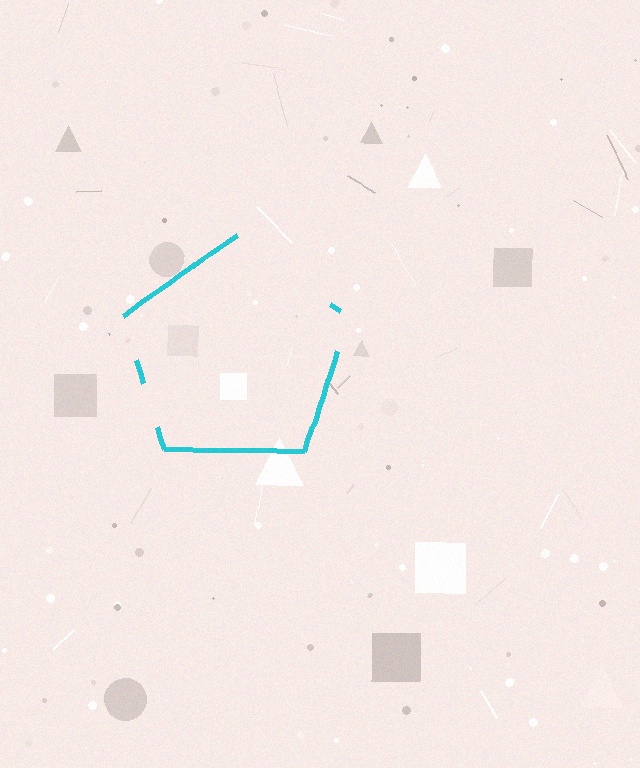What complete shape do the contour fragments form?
The contour fragments form a pentagon.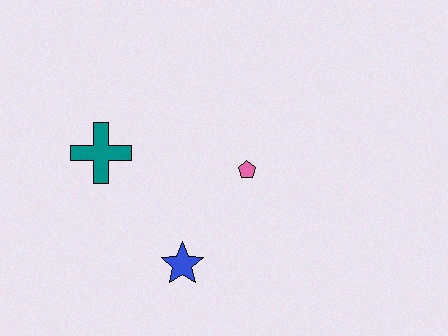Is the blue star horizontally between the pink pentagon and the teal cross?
Yes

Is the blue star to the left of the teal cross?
No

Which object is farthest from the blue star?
The teal cross is farthest from the blue star.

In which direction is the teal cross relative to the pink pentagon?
The teal cross is to the left of the pink pentagon.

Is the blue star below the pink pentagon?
Yes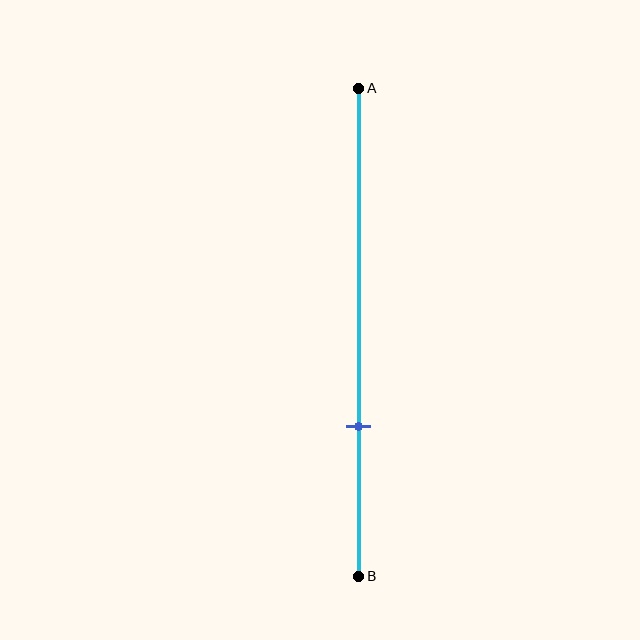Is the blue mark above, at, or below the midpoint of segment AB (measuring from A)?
The blue mark is below the midpoint of segment AB.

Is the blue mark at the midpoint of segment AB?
No, the mark is at about 70% from A, not at the 50% midpoint.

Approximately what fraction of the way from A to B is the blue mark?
The blue mark is approximately 70% of the way from A to B.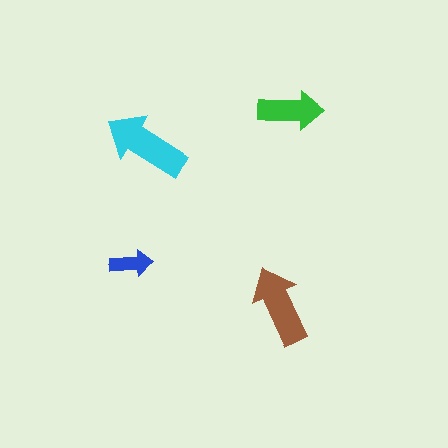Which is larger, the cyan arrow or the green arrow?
The cyan one.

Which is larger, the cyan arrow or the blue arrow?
The cyan one.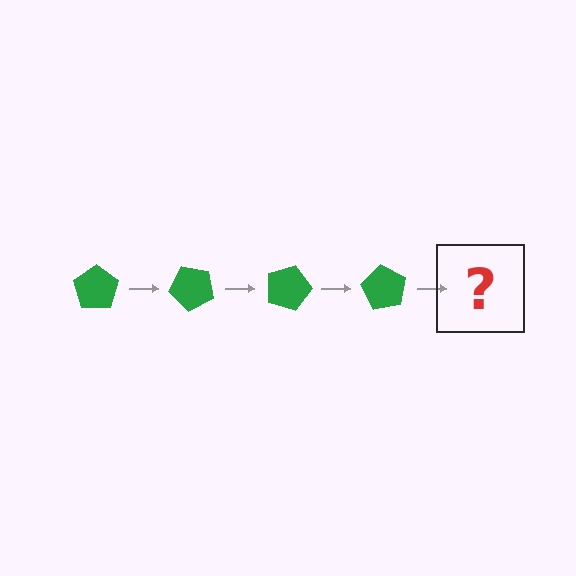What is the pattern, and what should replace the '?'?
The pattern is that the pentagon rotates 45 degrees each step. The '?' should be a green pentagon rotated 180 degrees.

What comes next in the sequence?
The next element should be a green pentagon rotated 180 degrees.